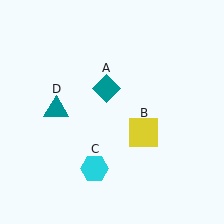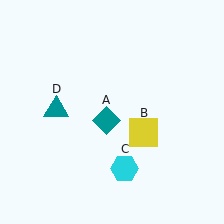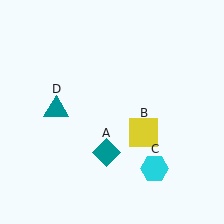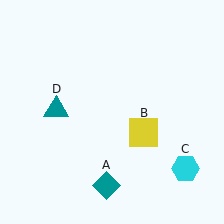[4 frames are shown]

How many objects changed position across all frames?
2 objects changed position: teal diamond (object A), cyan hexagon (object C).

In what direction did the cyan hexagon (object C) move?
The cyan hexagon (object C) moved right.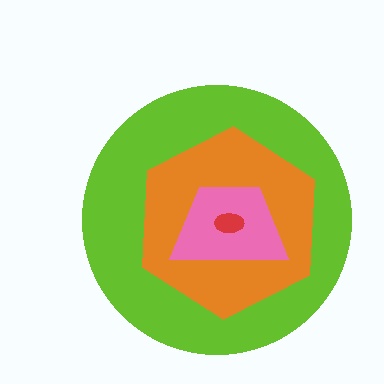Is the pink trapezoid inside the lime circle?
Yes.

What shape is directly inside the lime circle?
The orange hexagon.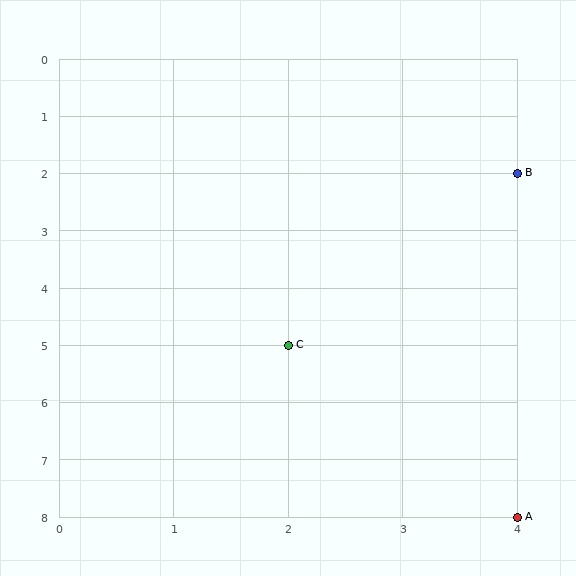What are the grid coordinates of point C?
Point C is at grid coordinates (2, 5).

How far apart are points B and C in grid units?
Points B and C are 2 columns and 3 rows apart (about 3.6 grid units diagonally).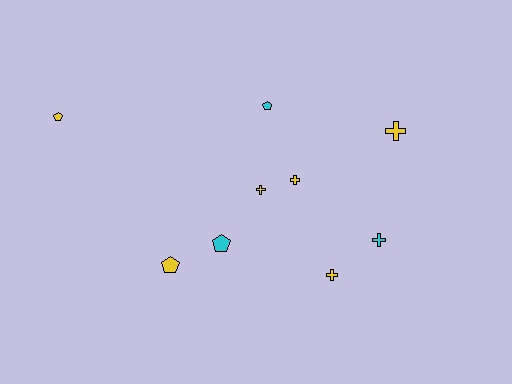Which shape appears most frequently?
Cross, with 5 objects.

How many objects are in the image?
There are 9 objects.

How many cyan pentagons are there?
There are 2 cyan pentagons.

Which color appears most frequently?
Yellow, with 6 objects.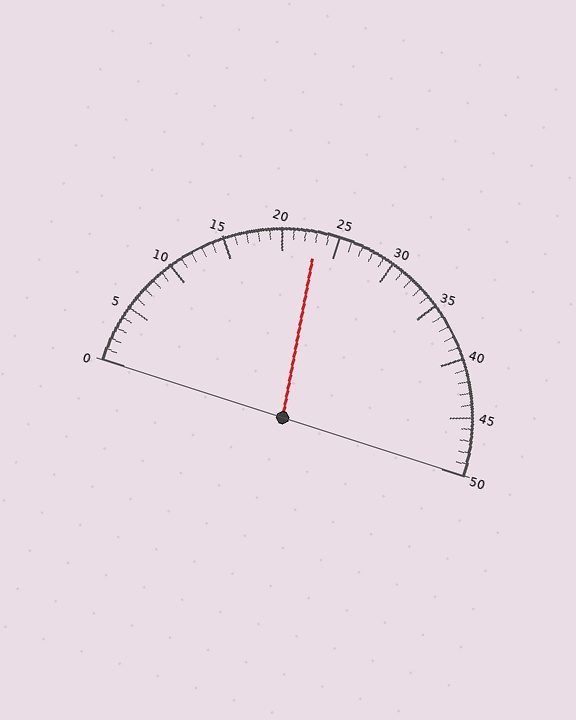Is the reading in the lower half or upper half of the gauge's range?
The reading is in the lower half of the range (0 to 50).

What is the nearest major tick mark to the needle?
The nearest major tick mark is 25.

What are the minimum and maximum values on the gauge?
The gauge ranges from 0 to 50.